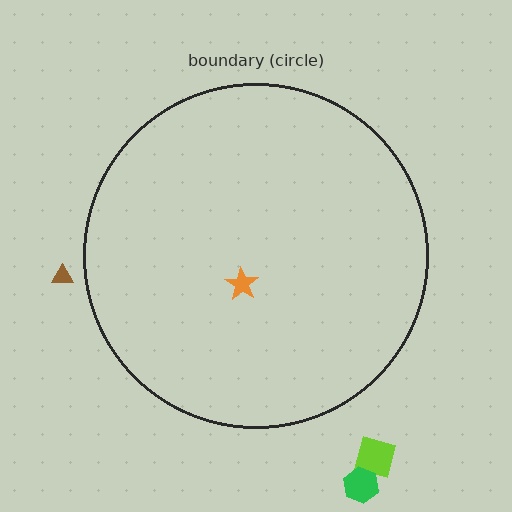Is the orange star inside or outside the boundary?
Inside.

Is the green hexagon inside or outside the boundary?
Outside.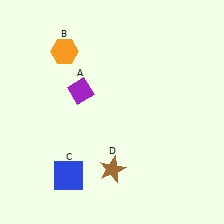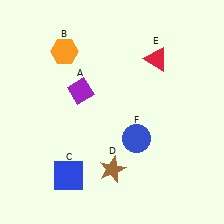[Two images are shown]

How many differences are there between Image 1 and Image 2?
There are 2 differences between the two images.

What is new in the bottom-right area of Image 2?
A blue circle (F) was added in the bottom-right area of Image 2.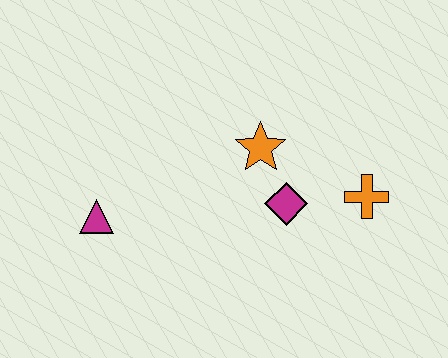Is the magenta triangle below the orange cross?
Yes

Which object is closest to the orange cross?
The magenta diamond is closest to the orange cross.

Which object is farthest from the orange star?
The magenta triangle is farthest from the orange star.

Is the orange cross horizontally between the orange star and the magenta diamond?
No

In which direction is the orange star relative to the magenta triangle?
The orange star is to the right of the magenta triangle.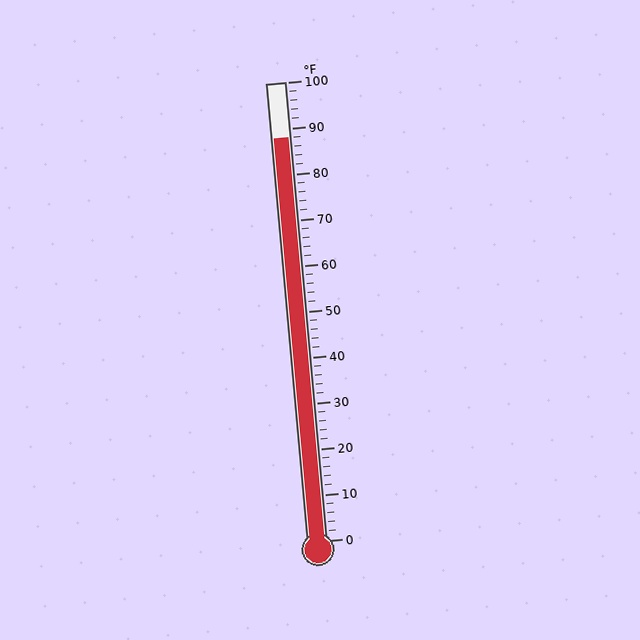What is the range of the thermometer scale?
The thermometer scale ranges from 0°F to 100°F.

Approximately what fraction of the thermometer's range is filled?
The thermometer is filled to approximately 90% of its range.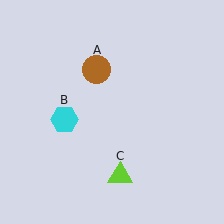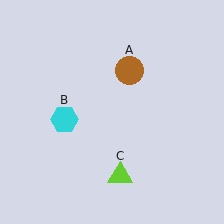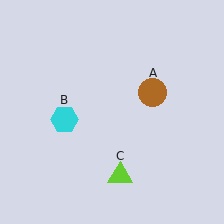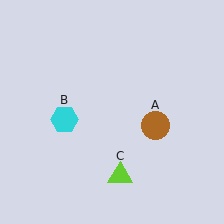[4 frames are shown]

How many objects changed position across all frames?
1 object changed position: brown circle (object A).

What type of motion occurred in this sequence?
The brown circle (object A) rotated clockwise around the center of the scene.